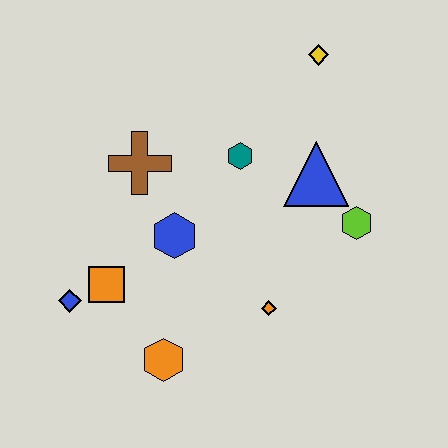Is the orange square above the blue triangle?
No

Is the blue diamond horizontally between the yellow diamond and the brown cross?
No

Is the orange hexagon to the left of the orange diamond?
Yes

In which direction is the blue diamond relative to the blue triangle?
The blue diamond is to the left of the blue triangle.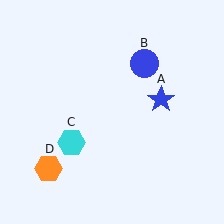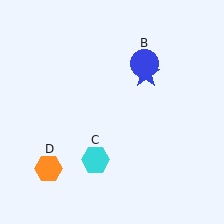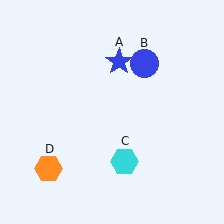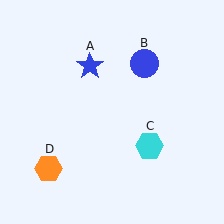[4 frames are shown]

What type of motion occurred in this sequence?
The blue star (object A), cyan hexagon (object C) rotated counterclockwise around the center of the scene.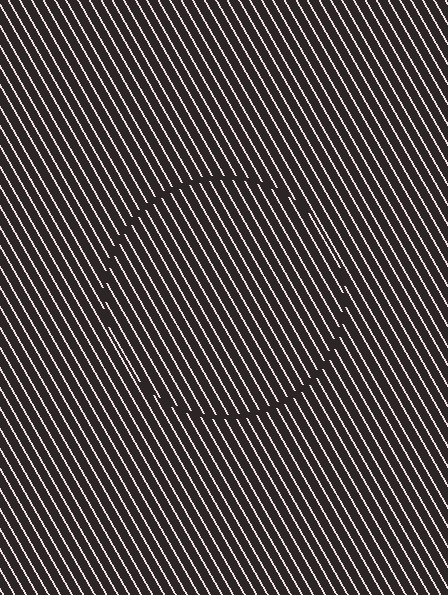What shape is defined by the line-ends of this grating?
An illusory circle. The interior of the shape contains the same grating, shifted by half a period — the contour is defined by the phase discontinuity where line-ends from the inner and outer gratings abut.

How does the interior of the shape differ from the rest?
The interior of the shape contains the same grating, shifted by half a period — the contour is defined by the phase discontinuity where line-ends from the inner and outer gratings abut.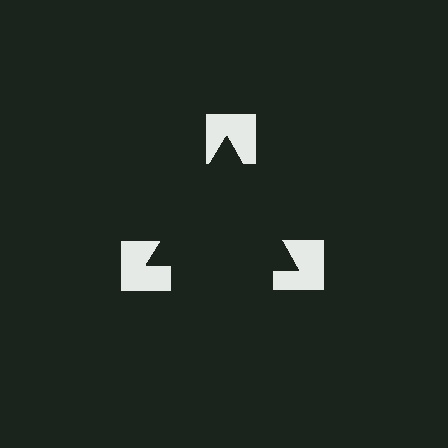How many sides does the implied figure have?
3 sides.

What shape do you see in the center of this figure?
An illusory triangle — its edges are inferred from the aligned wedge cuts in the notched squares, not physically drawn.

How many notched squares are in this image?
There are 3 — one at each vertex of the illusory triangle.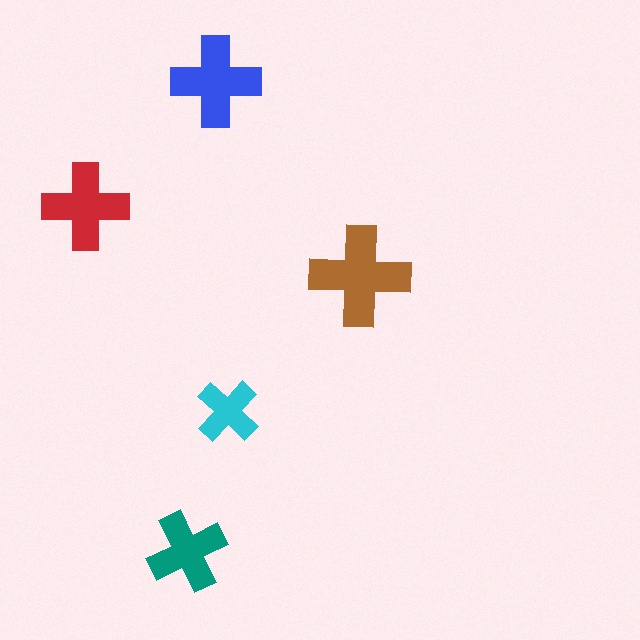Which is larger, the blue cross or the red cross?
The blue one.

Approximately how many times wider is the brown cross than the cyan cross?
About 1.5 times wider.